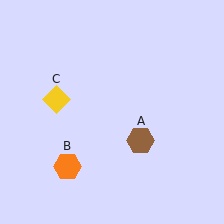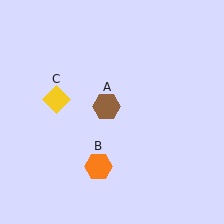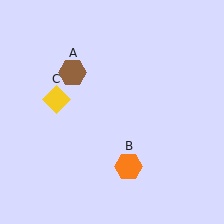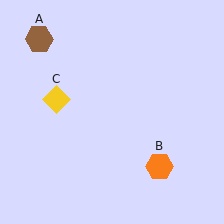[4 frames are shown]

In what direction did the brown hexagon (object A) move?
The brown hexagon (object A) moved up and to the left.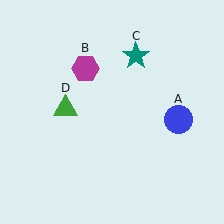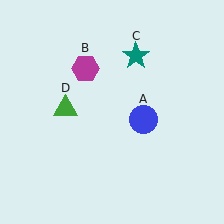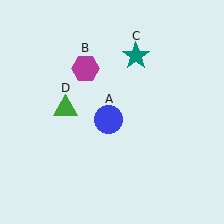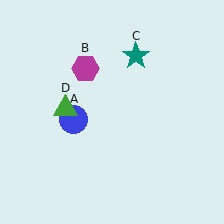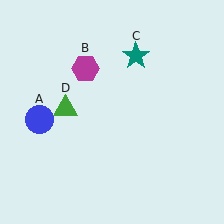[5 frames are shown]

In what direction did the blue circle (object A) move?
The blue circle (object A) moved left.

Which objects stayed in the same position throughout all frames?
Magenta hexagon (object B) and teal star (object C) and green triangle (object D) remained stationary.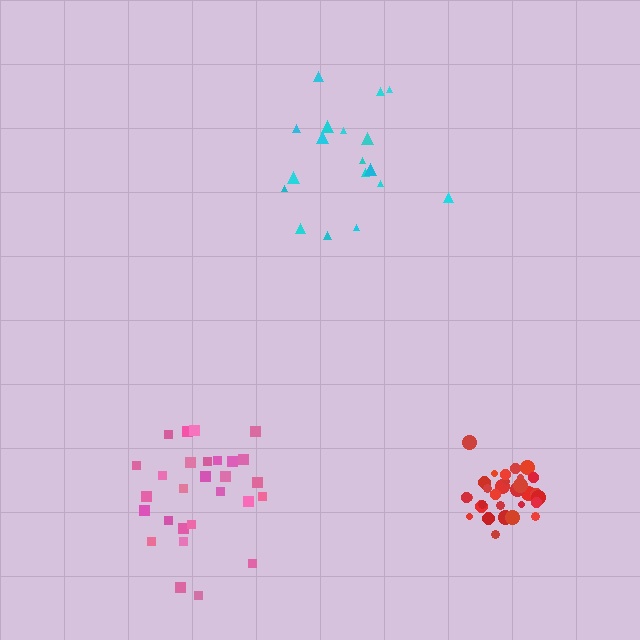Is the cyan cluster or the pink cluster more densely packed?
Pink.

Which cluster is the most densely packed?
Red.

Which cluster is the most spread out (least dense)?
Cyan.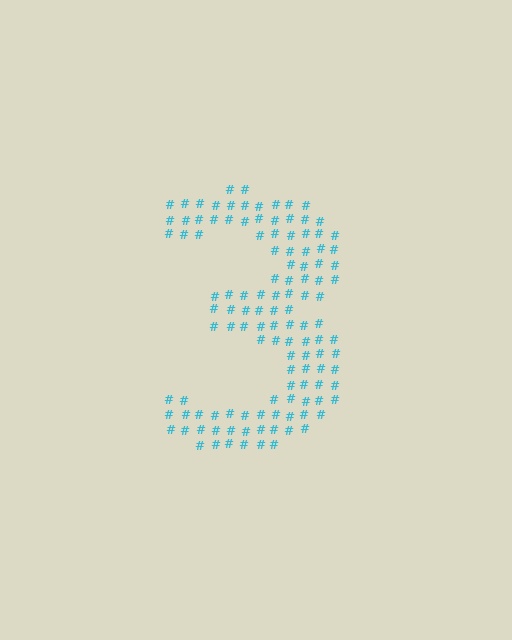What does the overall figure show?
The overall figure shows the digit 3.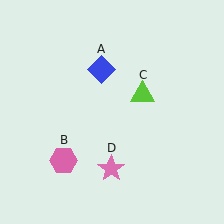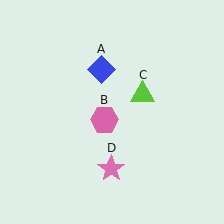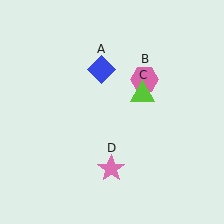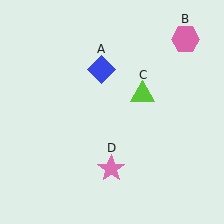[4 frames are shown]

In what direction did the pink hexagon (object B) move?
The pink hexagon (object B) moved up and to the right.